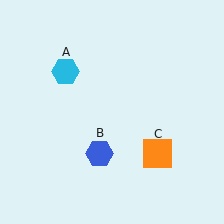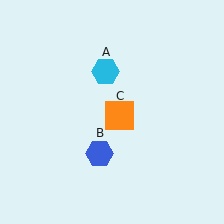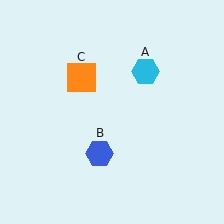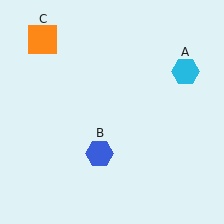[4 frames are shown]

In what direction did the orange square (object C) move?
The orange square (object C) moved up and to the left.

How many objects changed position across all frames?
2 objects changed position: cyan hexagon (object A), orange square (object C).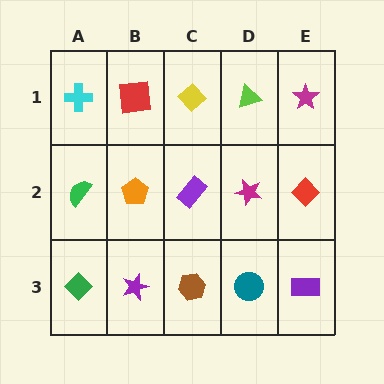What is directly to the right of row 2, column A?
An orange pentagon.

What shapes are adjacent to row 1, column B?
An orange pentagon (row 2, column B), a cyan cross (row 1, column A), a yellow diamond (row 1, column C).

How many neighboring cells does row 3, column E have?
2.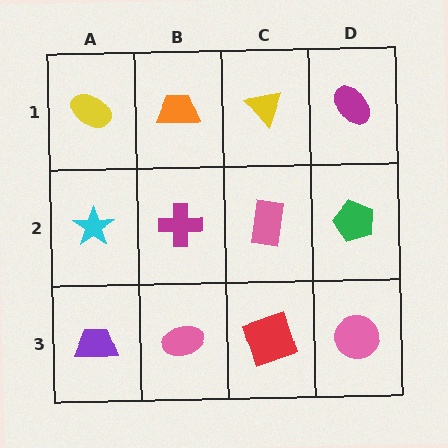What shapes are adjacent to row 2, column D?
A magenta ellipse (row 1, column D), a pink circle (row 3, column D), a pink rectangle (row 2, column C).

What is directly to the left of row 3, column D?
A red square.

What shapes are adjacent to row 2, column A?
A yellow ellipse (row 1, column A), a purple trapezoid (row 3, column A), a magenta cross (row 2, column B).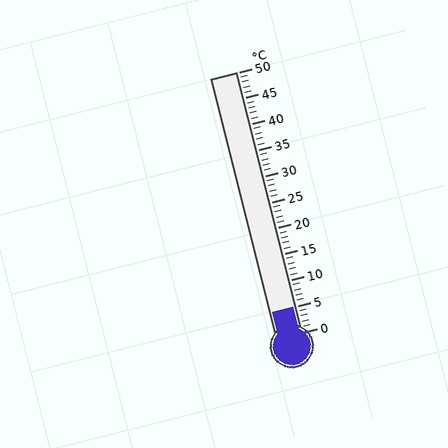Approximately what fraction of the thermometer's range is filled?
The thermometer is filled to approximately 10% of its range.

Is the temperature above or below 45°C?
The temperature is below 45°C.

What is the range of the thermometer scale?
The thermometer scale ranges from 0°C to 50°C.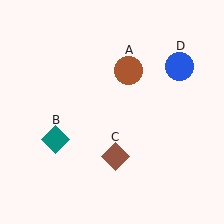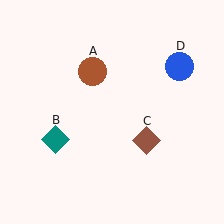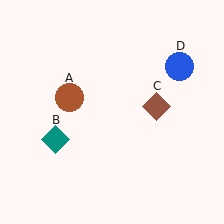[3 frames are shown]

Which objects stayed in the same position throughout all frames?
Teal diamond (object B) and blue circle (object D) remained stationary.